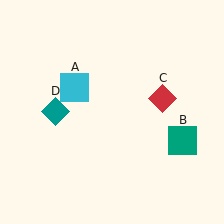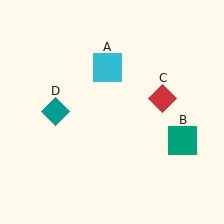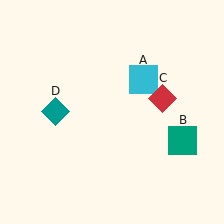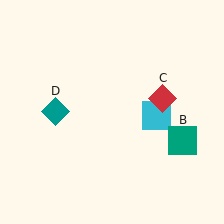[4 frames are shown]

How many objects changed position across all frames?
1 object changed position: cyan square (object A).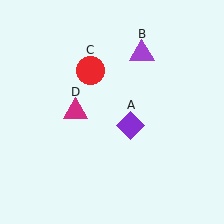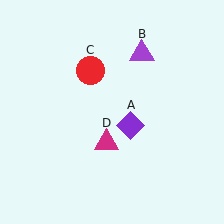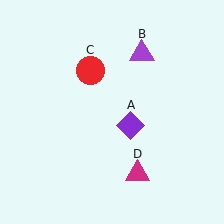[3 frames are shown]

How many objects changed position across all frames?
1 object changed position: magenta triangle (object D).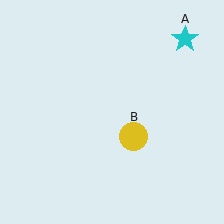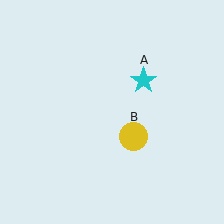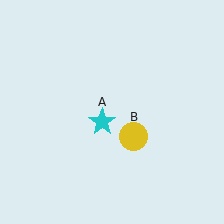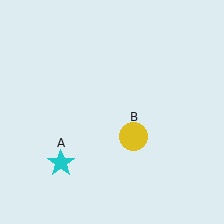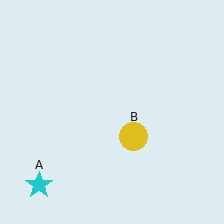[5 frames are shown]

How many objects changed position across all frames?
1 object changed position: cyan star (object A).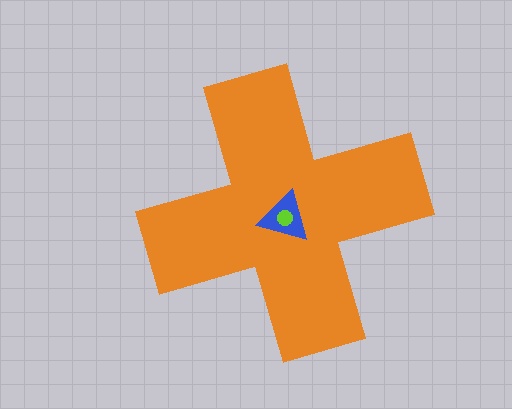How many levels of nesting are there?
3.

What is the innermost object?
The lime circle.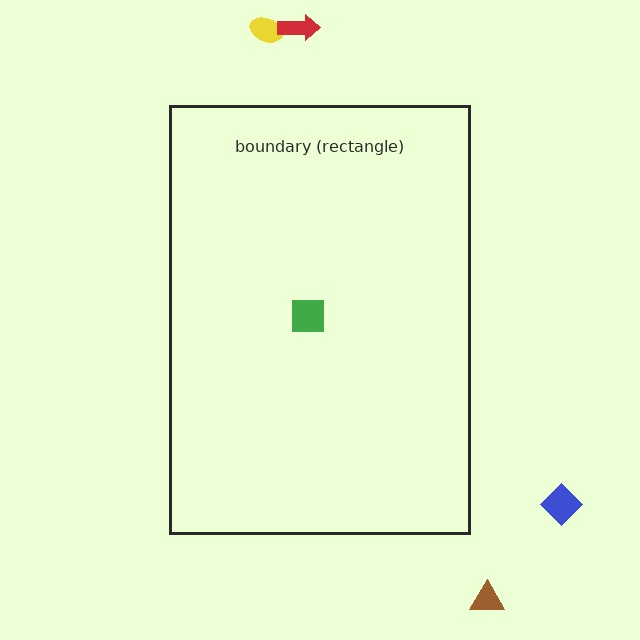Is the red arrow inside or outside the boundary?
Outside.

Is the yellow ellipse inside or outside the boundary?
Outside.